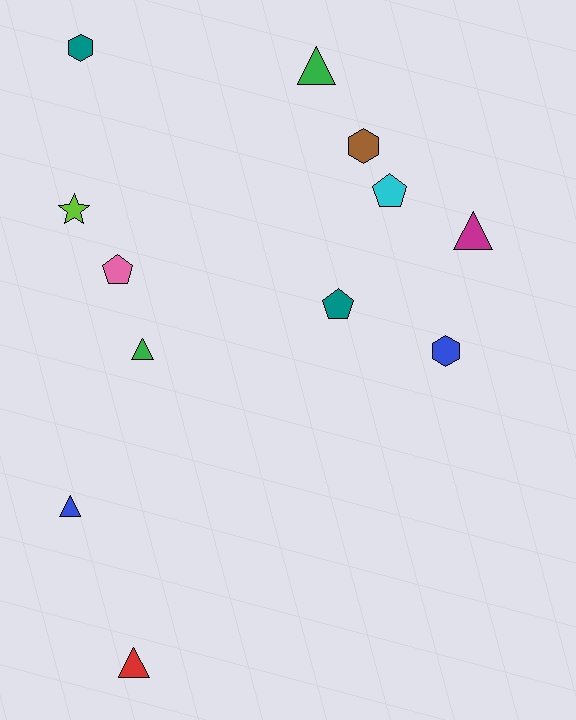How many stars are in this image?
There is 1 star.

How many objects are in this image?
There are 12 objects.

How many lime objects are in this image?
There is 1 lime object.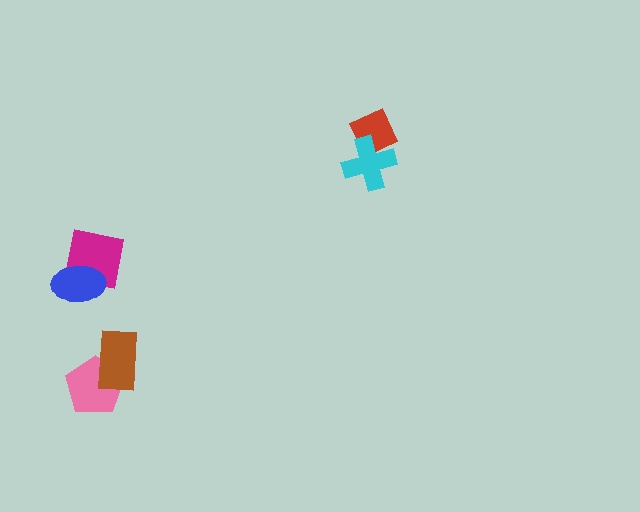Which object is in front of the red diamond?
The cyan cross is in front of the red diamond.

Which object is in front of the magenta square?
The blue ellipse is in front of the magenta square.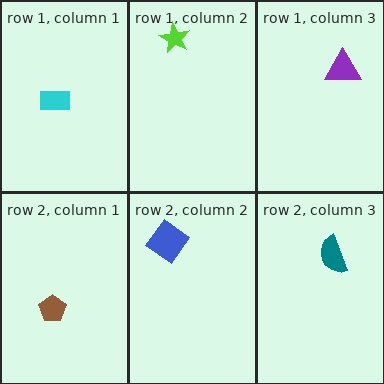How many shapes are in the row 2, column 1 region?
1.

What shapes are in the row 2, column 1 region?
The brown pentagon.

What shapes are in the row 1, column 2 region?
The lime star.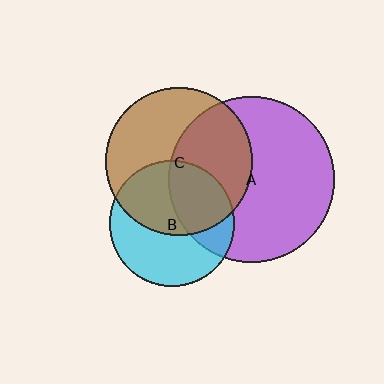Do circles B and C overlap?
Yes.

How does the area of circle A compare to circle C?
Approximately 1.3 times.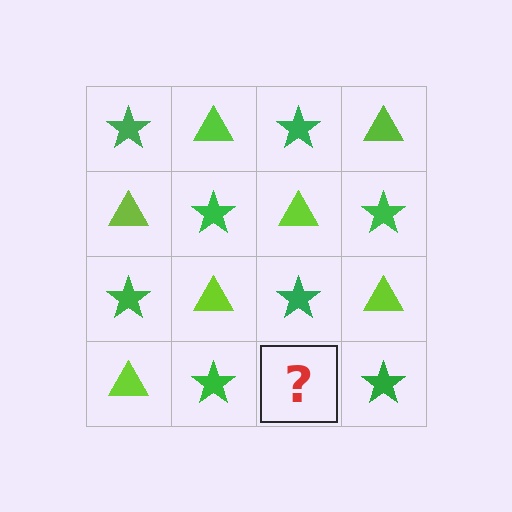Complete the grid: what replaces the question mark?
The question mark should be replaced with a lime triangle.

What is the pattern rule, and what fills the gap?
The rule is that it alternates green star and lime triangle in a checkerboard pattern. The gap should be filled with a lime triangle.